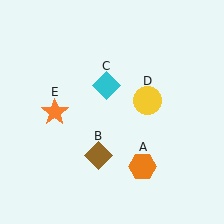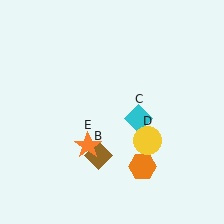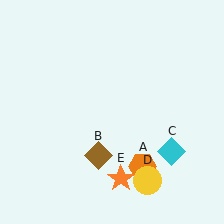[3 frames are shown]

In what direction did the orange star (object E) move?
The orange star (object E) moved down and to the right.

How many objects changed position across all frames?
3 objects changed position: cyan diamond (object C), yellow circle (object D), orange star (object E).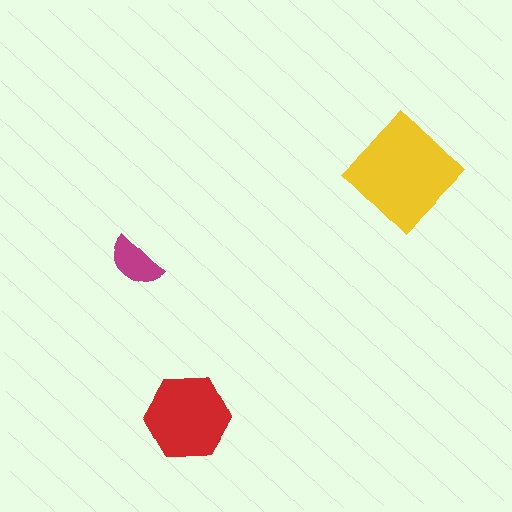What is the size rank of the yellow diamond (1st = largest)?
1st.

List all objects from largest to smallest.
The yellow diamond, the red hexagon, the magenta semicircle.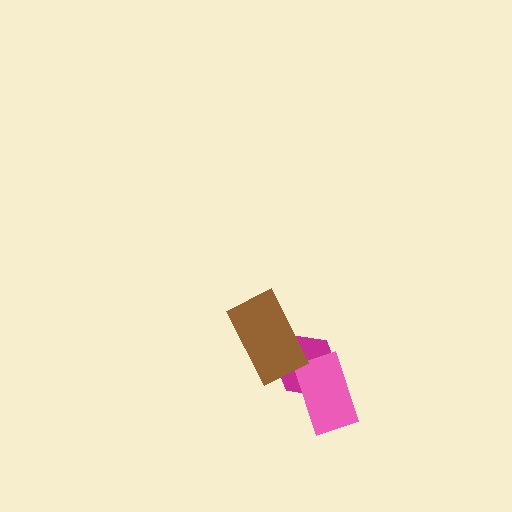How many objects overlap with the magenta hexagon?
2 objects overlap with the magenta hexagon.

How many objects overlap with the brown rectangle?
1 object overlaps with the brown rectangle.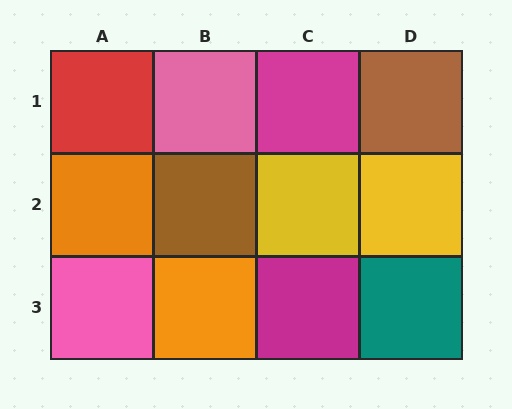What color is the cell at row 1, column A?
Red.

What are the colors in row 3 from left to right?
Pink, orange, magenta, teal.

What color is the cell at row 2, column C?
Yellow.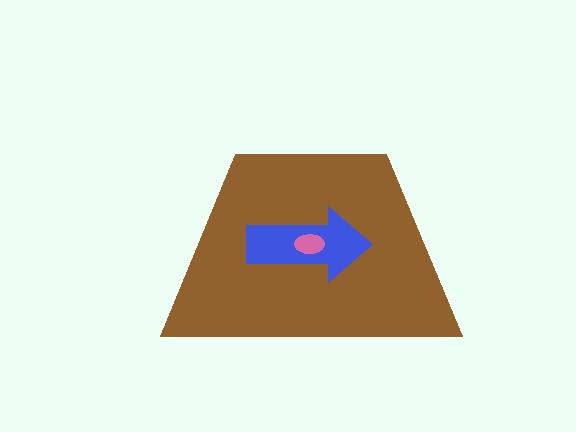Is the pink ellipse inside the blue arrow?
Yes.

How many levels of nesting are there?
3.